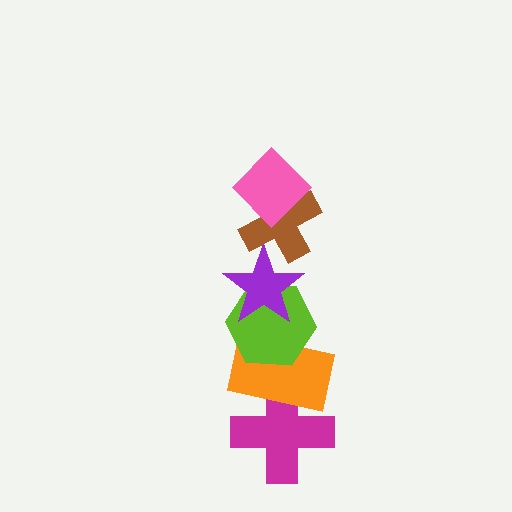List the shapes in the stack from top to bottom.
From top to bottom: the pink diamond, the brown cross, the purple star, the lime hexagon, the orange rectangle, the magenta cross.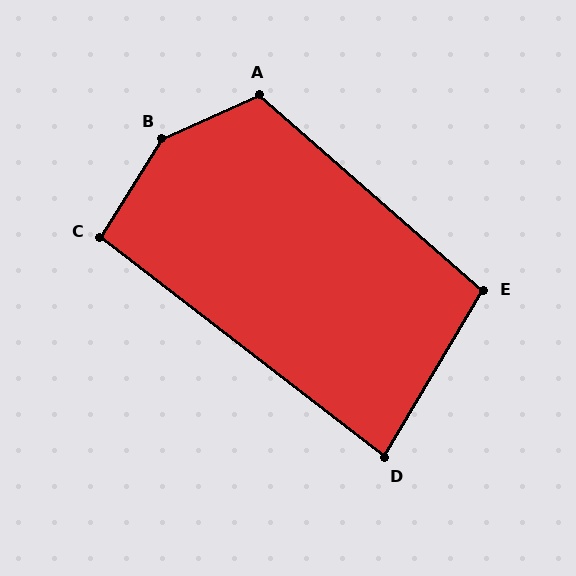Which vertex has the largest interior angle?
B, at approximately 147 degrees.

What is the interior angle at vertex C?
Approximately 95 degrees (obtuse).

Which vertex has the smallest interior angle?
D, at approximately 83 degrees.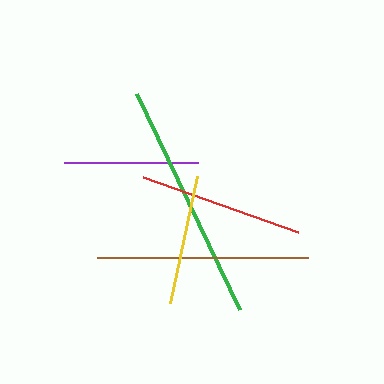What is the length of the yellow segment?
The yellow segment is approximately 130 pixels long.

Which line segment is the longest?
The green line is the longest at approximately 240 pixels.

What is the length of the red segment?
The red segment is approximately 165 pixels long.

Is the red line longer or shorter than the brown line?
The brown line is longer than the red line.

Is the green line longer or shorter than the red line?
The green line is longer than the red line.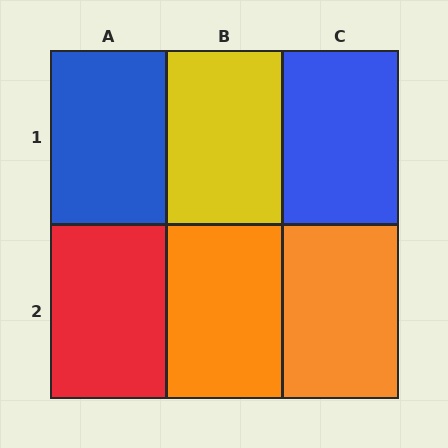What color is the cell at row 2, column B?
Orange.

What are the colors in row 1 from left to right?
Blue, yellow, blue.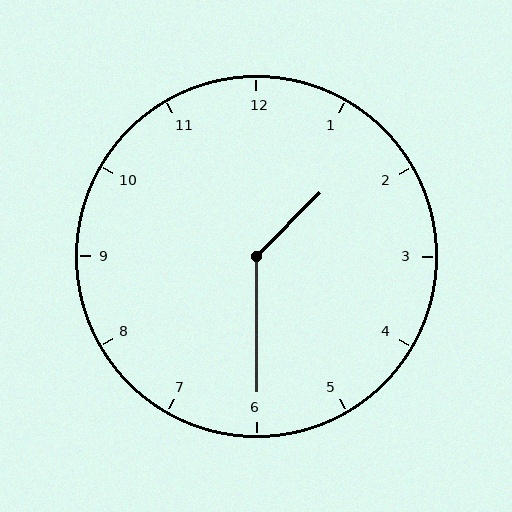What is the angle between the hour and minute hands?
Approximately 135 degrees.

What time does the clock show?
1:30.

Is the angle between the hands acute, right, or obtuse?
It is obtuse.